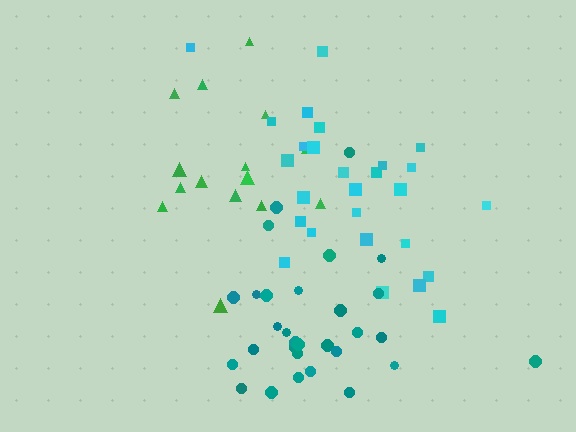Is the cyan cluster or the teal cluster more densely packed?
Teal.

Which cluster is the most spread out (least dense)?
Green.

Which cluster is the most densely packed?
Teal.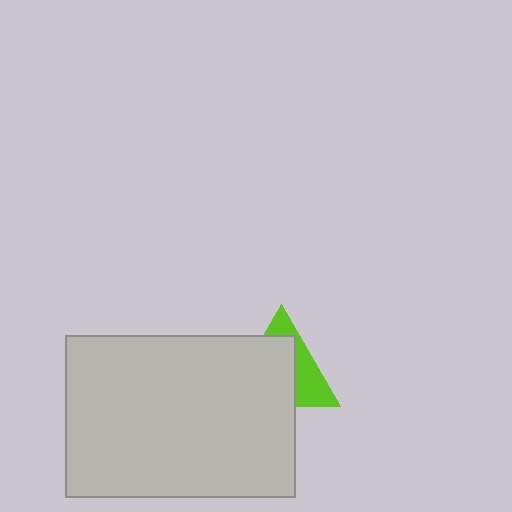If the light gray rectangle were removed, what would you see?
You would see the complete lime triangle.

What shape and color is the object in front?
The object in front is a light gray rectangle.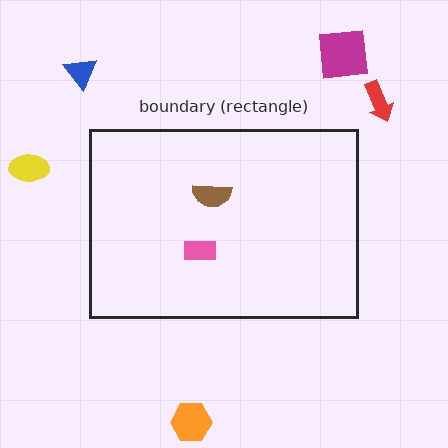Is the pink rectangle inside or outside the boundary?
Inside.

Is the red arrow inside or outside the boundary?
Outside.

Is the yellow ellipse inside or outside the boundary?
Outside.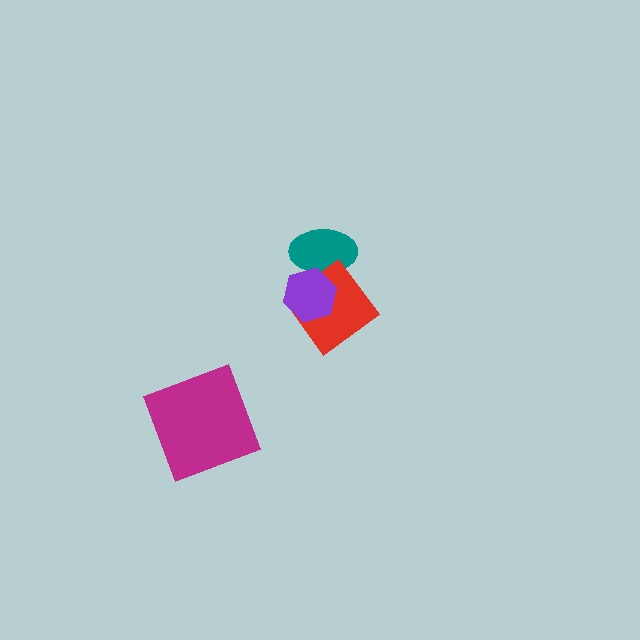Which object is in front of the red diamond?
The purple hexagon is in front of the red diamond.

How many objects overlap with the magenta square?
0 objects overlap with the magenta square.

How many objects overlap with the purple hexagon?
2 objects overlap with the purple hexagon.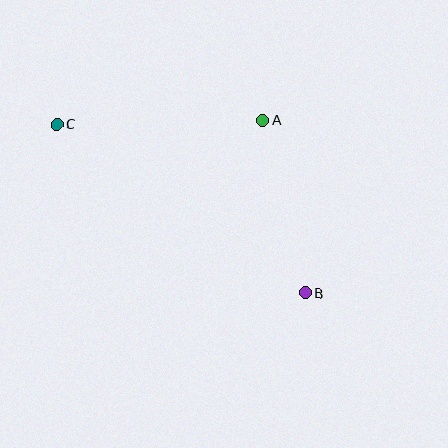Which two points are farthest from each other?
Points B and C are farthest from each other.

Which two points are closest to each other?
Points A and B are closest to each other.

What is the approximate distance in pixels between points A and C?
The distance between A and C is approximately 205 pixels.